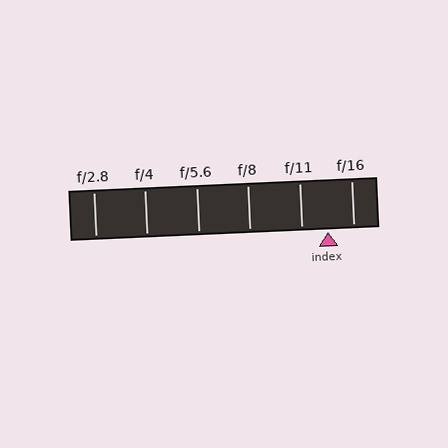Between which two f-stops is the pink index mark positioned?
The index mark is between f/11 and f/16.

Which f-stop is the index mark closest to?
The index mark is closest to f/16.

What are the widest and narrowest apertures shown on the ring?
The widest aperture shown is f/2.8 and the narrowest is f/16.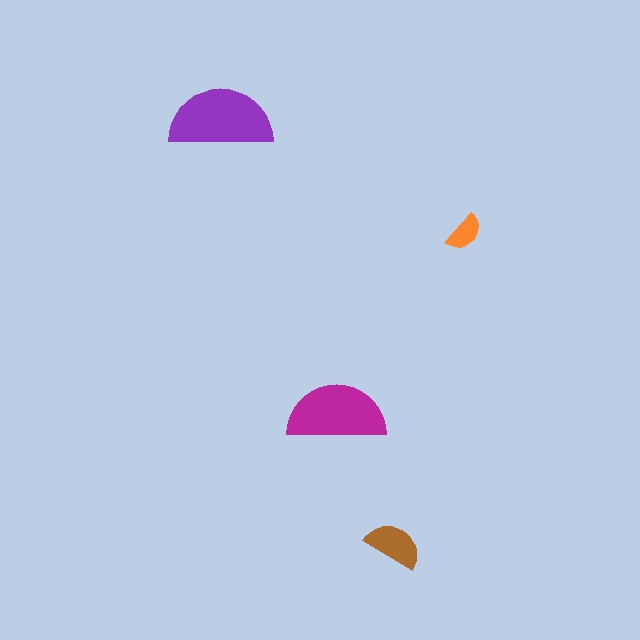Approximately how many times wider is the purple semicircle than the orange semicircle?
About 2.5 times wider.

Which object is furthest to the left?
The purple semicircle is leftmost.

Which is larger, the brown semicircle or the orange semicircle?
The brown one.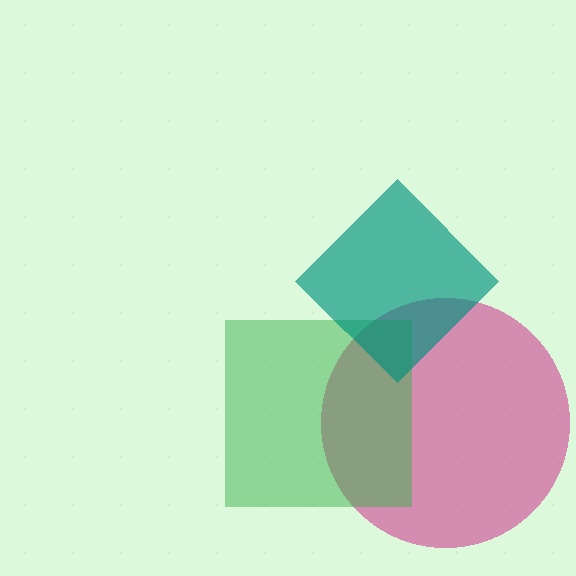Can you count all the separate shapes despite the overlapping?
Yes, there are 3 separate shapes.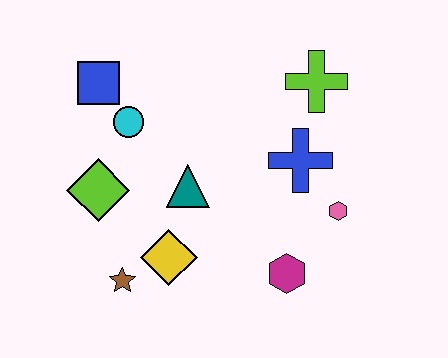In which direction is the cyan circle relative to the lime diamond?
The cyan circle is above the lime diamond.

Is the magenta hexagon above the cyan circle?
No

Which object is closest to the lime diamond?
The cyan circle is closest to the lime diamond.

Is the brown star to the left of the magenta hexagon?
Yes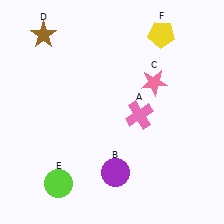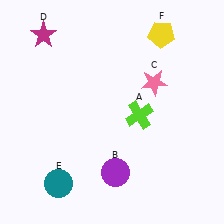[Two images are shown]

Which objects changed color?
A changed from pink to lime. D changed from brown to magenta. E changed from lime to teal.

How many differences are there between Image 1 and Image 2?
There are 3 differences between the two images.